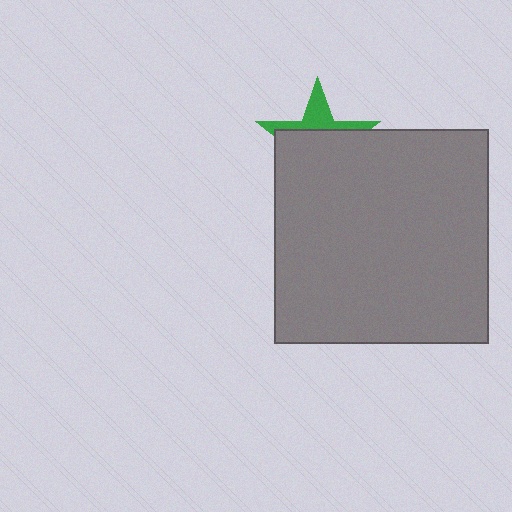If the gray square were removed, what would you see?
You would see the complete green star.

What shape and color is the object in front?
The object in front is a gray square.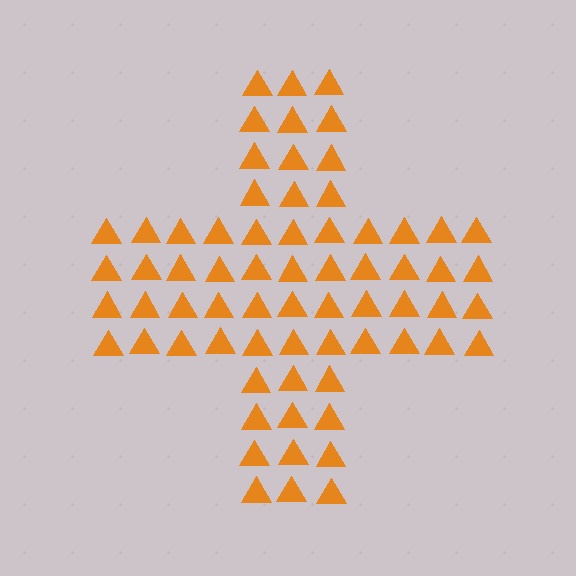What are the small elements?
The small elements are triangles.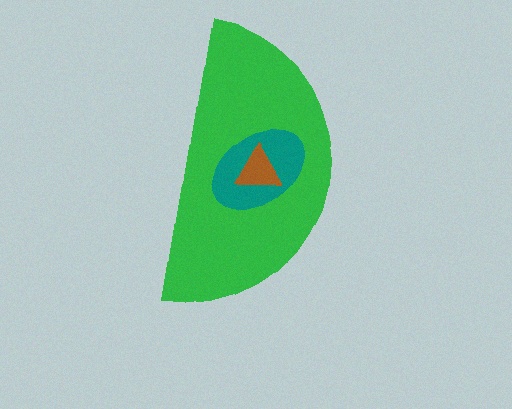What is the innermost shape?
The brown triangle.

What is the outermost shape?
The green semicircle.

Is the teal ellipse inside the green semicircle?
Yes.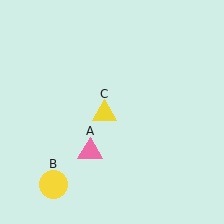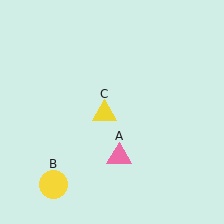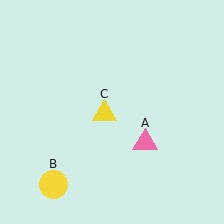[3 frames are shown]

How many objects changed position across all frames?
1 object changed position: pink triangle (object A).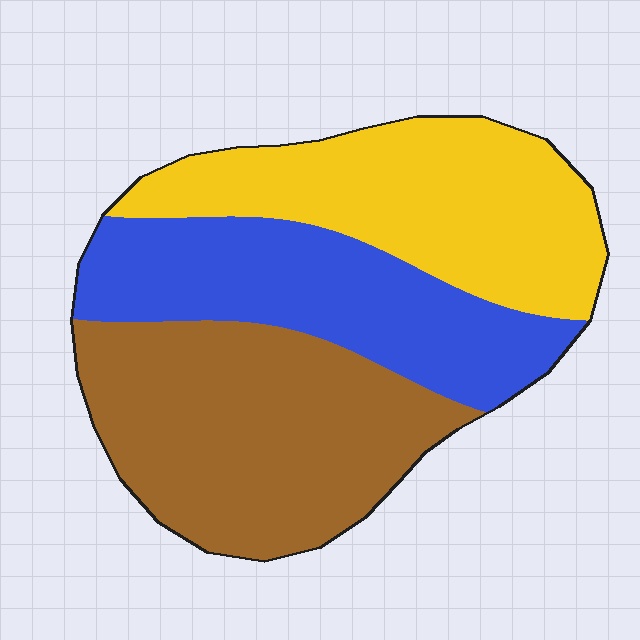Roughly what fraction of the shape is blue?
Blue takes up about one third (1/3) of the shape.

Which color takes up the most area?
Brown, at roughly 40%.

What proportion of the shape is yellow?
Yellow takes up about one third (1/3) of the shape.